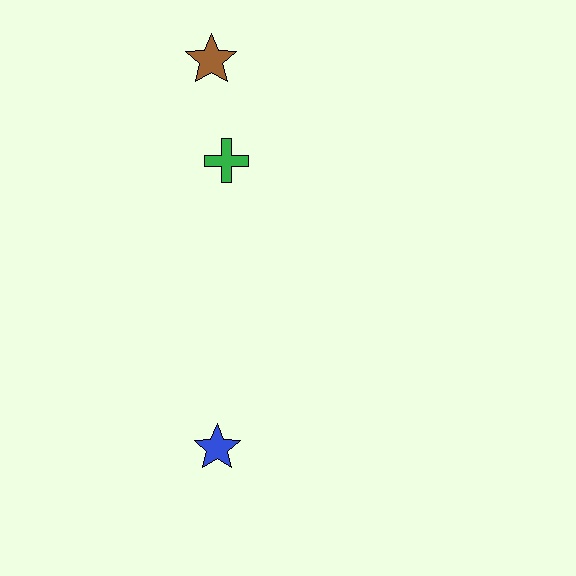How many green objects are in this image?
There is 1 green object.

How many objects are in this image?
There are 3 objects.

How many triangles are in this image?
There are no triangles.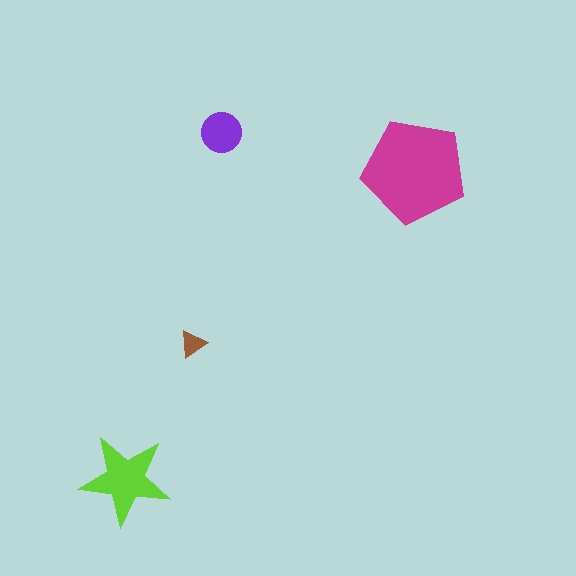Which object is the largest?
The magenta pentagon.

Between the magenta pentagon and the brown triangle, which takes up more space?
The magenta pentagon.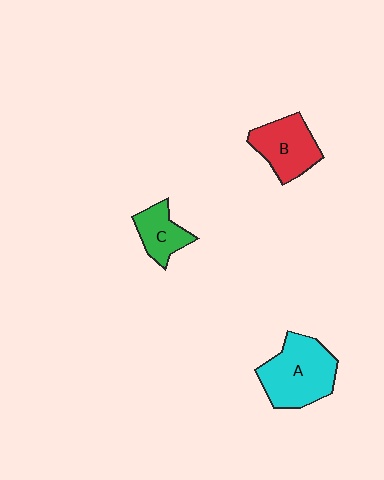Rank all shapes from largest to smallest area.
From largest to smallest: A (cyan), B (red), C (green).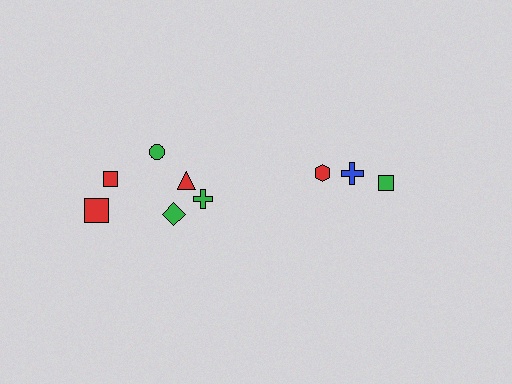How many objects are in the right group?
There are 3 objects.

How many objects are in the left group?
There are 6 objects.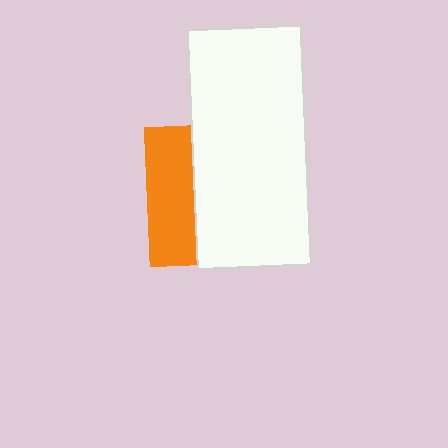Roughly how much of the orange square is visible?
A small part of it is visible (roughly 34%).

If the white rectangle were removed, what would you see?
You would see the complete orange square.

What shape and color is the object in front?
The object in front is a white rectangle.